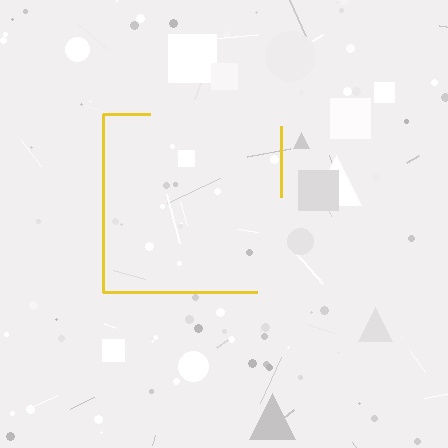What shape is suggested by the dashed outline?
The dashed outline suggests a square.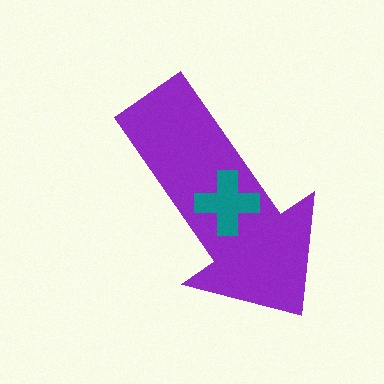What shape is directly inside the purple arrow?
The teal cross.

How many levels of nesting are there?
2.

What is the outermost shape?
The purple arrow.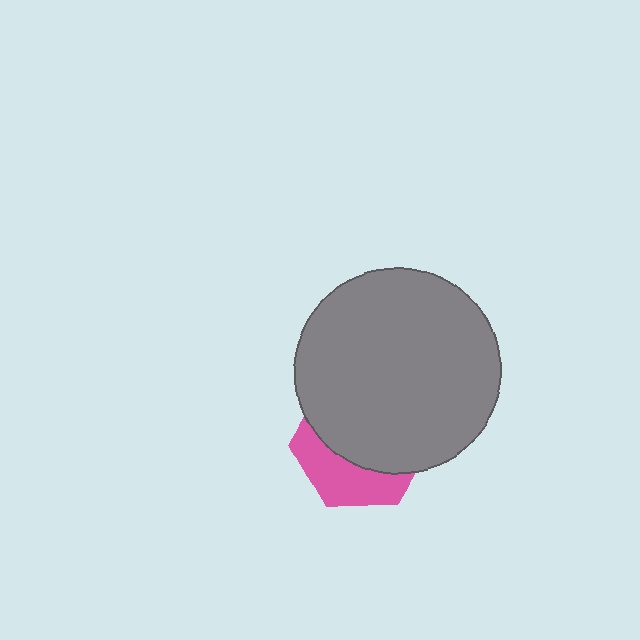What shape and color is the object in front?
The object in front is a gray circle.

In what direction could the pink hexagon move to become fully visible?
The pink hexagon could move down. That would shift it out from behind the gray circle entirely.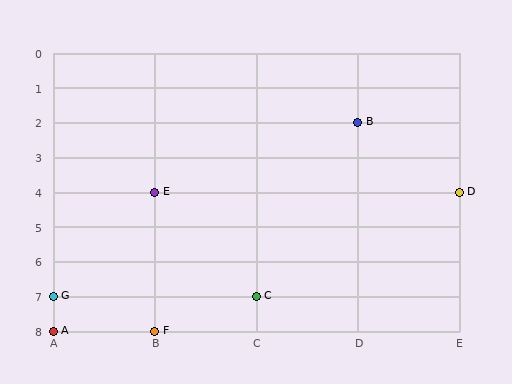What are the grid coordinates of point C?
Point C is at grid coordinates (C, 7).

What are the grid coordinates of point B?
Point B is at grid coordinates (D, 2).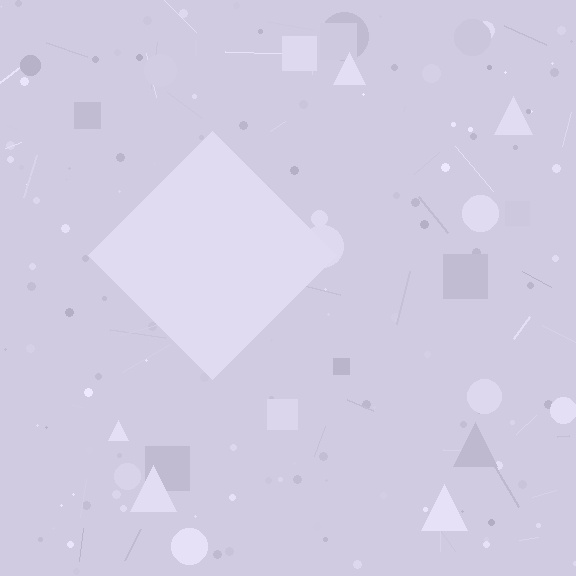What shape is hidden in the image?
A diamond is hidden in the image.